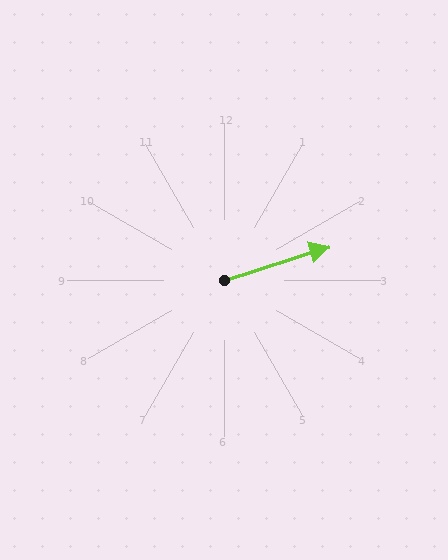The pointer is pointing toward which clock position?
Roughly 2 o'clock.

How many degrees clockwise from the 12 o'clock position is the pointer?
Approximately 72 degrees.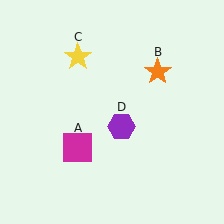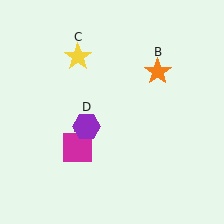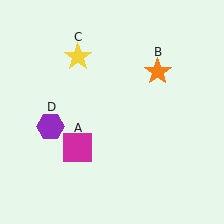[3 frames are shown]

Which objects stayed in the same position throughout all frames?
Magenta square (object A) and orange star (object B) and yellow star (object C) remained stationary.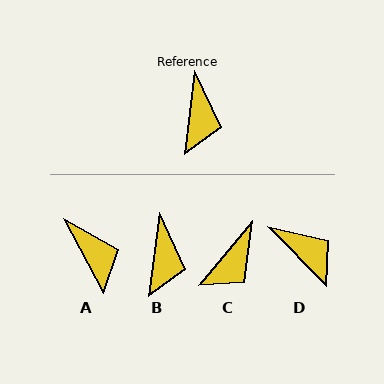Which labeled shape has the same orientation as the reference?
B.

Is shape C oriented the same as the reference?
No, it is off by about 32 degrees.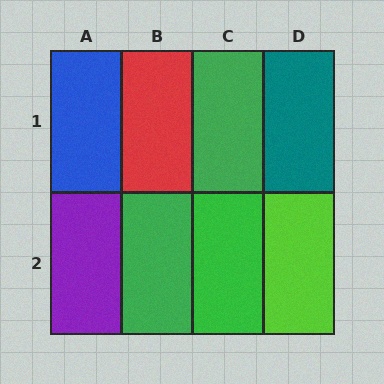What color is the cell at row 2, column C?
Green.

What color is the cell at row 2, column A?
Purple.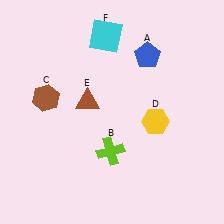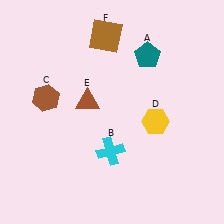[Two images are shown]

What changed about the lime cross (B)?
In Image 1, B is lime. In Image 2, it changed to cyan.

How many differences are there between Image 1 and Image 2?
There are 3 differences between the two images.